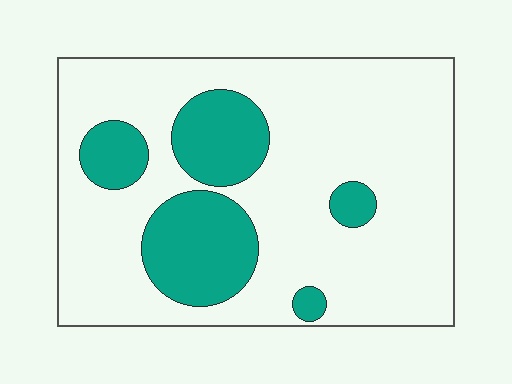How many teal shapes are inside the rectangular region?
5.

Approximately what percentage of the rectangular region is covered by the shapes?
Approximately 25%.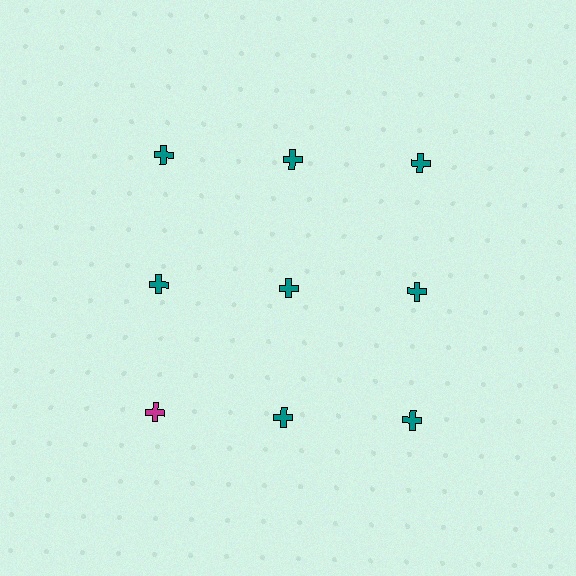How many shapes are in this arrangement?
There are 9 shapes arranged in a grid pattern.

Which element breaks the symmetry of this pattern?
The magenta cross in the third row, leftmost column breaks the symmetry. All other shapes are teal crosses.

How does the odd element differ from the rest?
It has a different color: magenta instead of teal.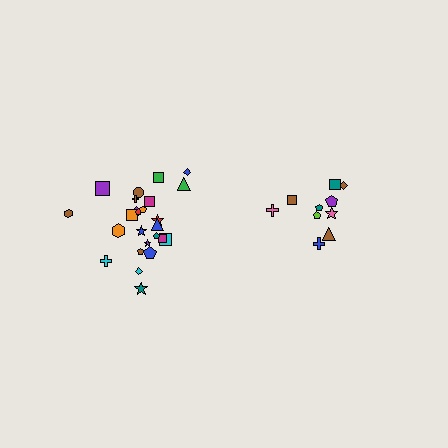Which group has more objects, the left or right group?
The left group.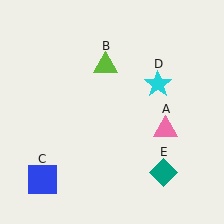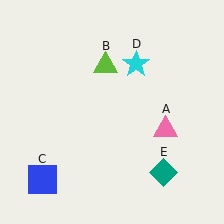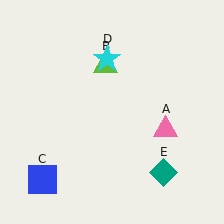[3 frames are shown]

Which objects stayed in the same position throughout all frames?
Pink triangle (object A) and lime triangle (object B) and blue square (object C) and teal diamond (object E) remained stationary.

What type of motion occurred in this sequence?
The cyan star (object D) rotated counterclockwise around the center of the scene.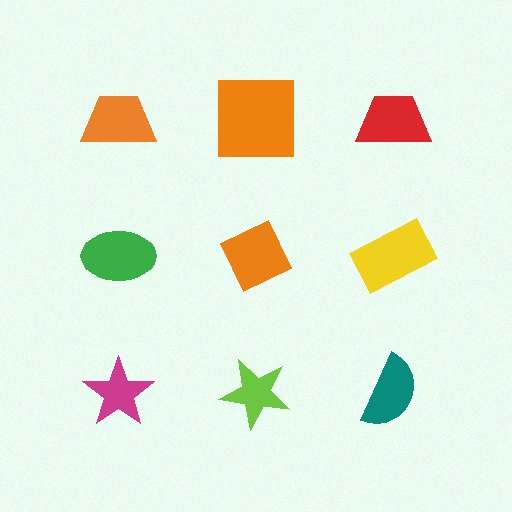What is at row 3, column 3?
A teal semicircle.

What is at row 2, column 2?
An orange diamond.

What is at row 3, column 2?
A lime star.